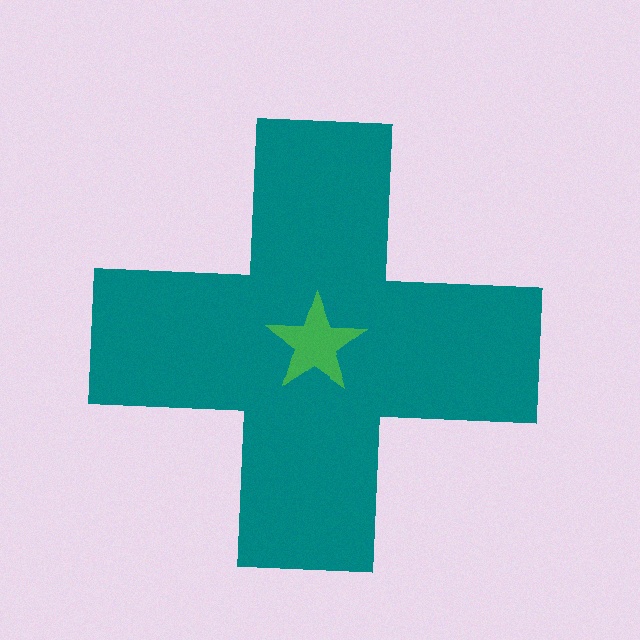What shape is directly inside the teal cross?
The green star.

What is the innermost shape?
The green star.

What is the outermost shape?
The teal cross.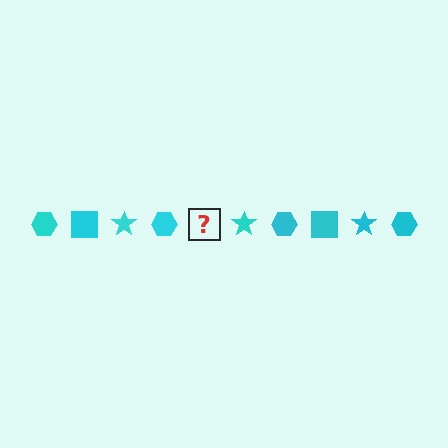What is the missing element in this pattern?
The missing element is a cyan square.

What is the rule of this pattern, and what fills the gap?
The rule is that the pattern cycles through hexagon, square, star shapes in cyan. The gap should be filled with a cyan square.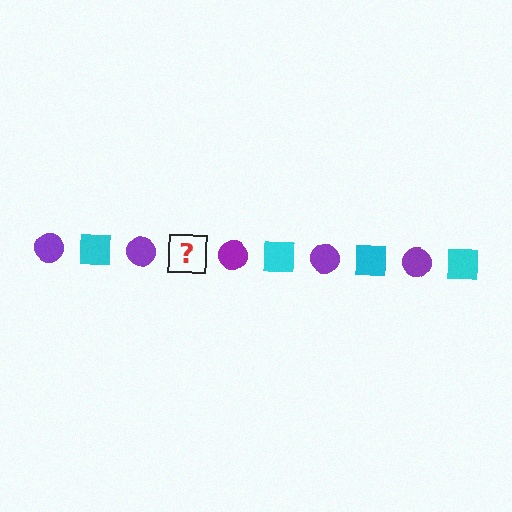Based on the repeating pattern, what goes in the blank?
The blank should be a cyan square.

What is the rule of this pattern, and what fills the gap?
The rule is that the pattern alternates between purple circle and cyan square. The gap should be filled with a cyan square.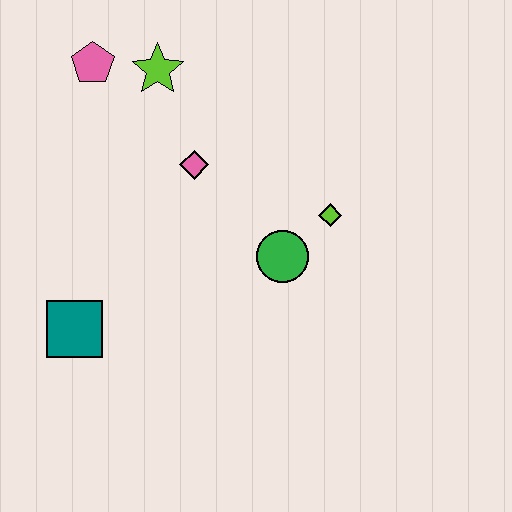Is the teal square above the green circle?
No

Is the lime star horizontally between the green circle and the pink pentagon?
Yes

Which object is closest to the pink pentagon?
The lime star is closest to the pink pentagon.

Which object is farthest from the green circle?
The pink pentagon is farthest from the green circle.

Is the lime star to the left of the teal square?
No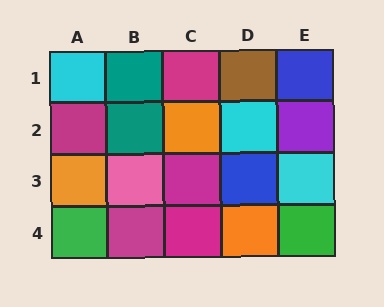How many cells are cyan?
3 cells are cyan.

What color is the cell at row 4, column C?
Magenta.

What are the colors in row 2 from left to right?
Magenta, teal, orange, cyan, purple.